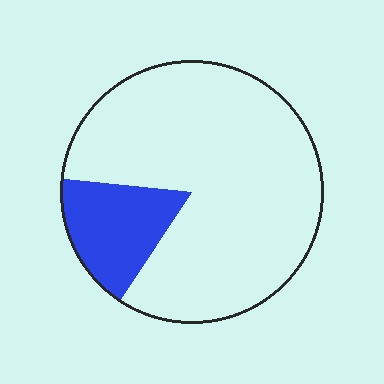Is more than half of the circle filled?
No.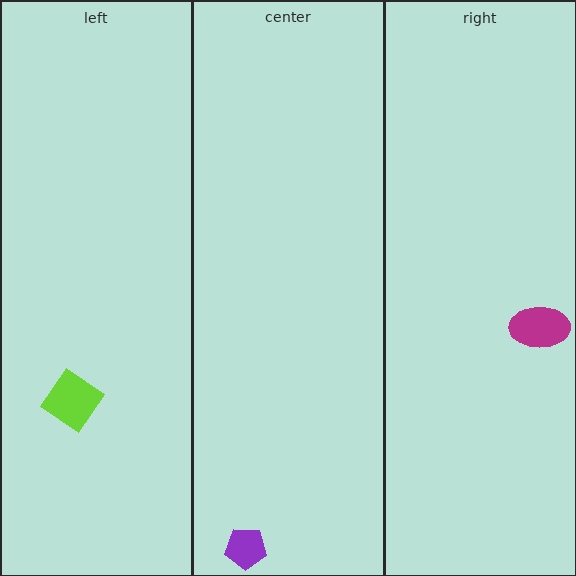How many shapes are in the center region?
1.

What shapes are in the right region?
The magenta ellipse.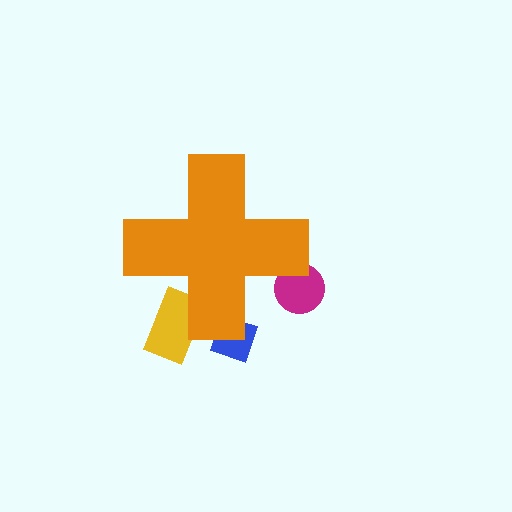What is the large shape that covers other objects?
An orange cross.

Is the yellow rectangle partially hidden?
Yes, the yellow rectangle is partially hidden behind the orange cross.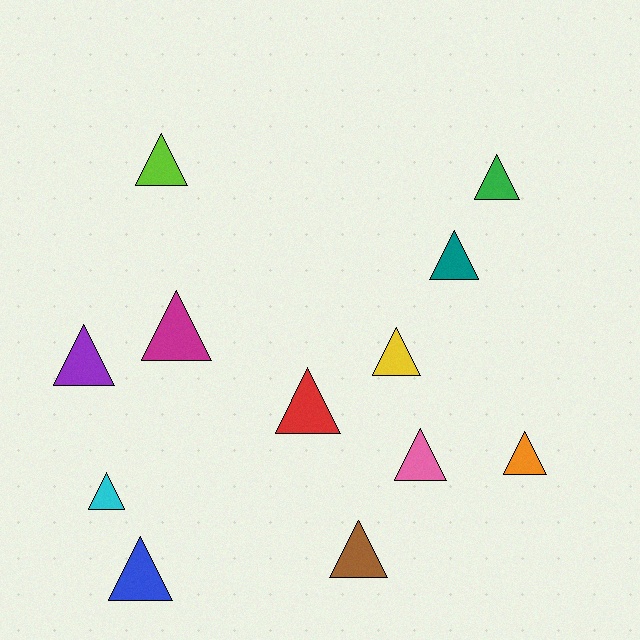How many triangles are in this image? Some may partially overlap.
There are 12 triangles.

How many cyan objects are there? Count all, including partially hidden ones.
There is 1 cyan object.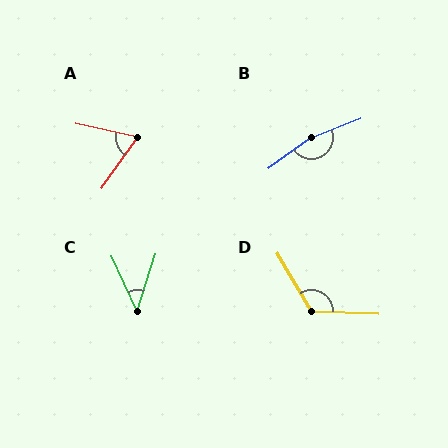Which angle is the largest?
B, at approximately 166 degrees.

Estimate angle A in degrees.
Approximately 66 degrees.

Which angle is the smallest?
C, at approximately 43 degrees.